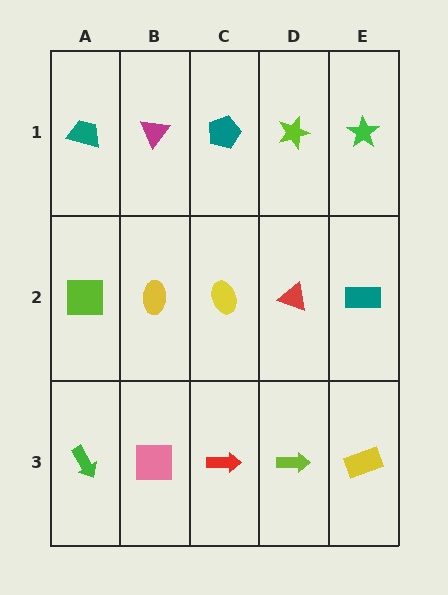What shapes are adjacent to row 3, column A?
A lime square (row 2, column A), a pink square (row 3, column B).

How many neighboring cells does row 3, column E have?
2.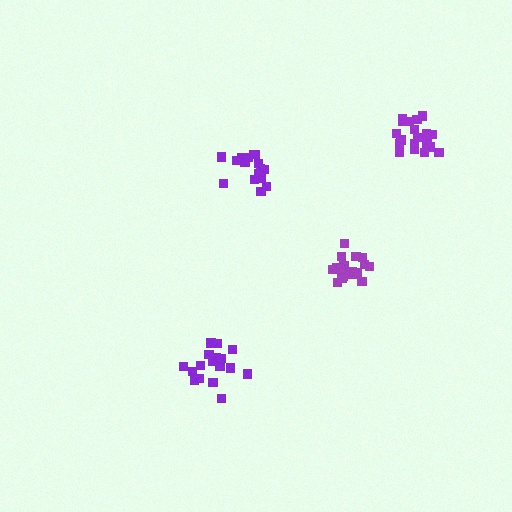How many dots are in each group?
Group 1: 17 dots, Group 2: 17 dots, Group 3: 19 dots, Group 4: 21 dots (74 total).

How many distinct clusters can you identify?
There are 4 distinct clusters.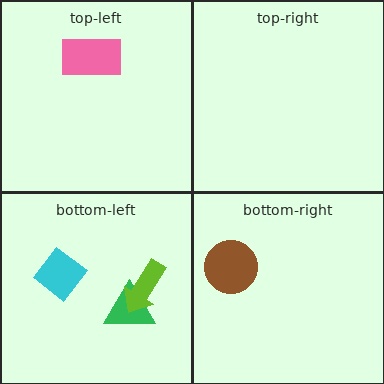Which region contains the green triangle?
The bottom-left region.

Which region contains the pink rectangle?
The top-left region.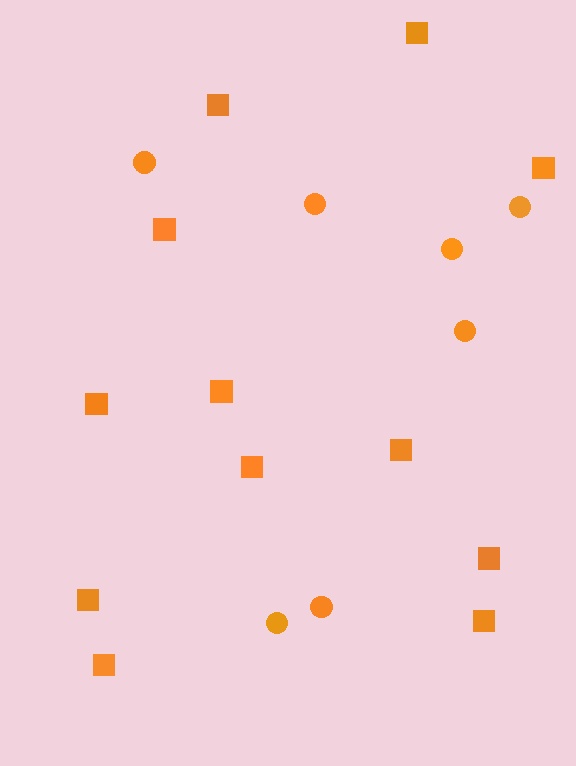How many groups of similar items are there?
There are 2 groups: one group of squares (12) and one group of circles (7).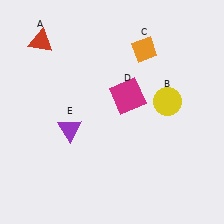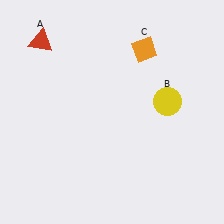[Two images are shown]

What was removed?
The purple triangle (E), the magenta square (D) were removed in Image 2.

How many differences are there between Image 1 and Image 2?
There are 2 differences between the two images.